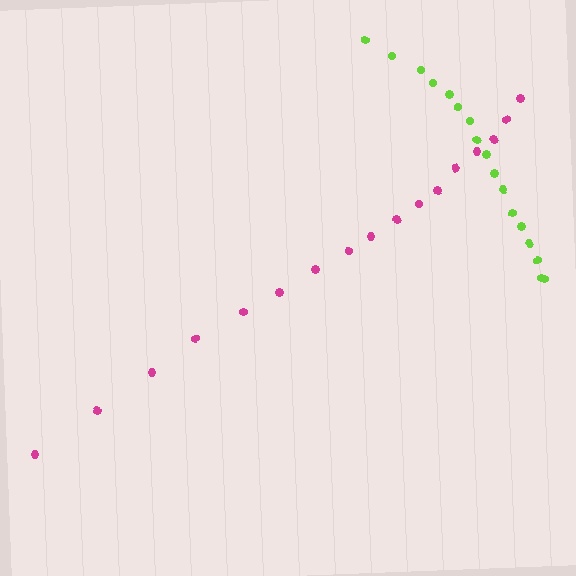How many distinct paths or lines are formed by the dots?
There are 2 distinct paths.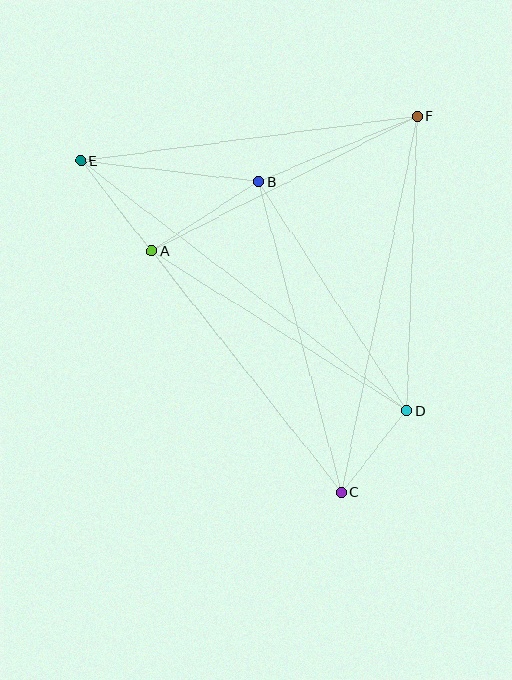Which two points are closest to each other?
Points C and D are closest to each other.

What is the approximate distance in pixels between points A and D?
The distance between A and D is approximately 301 pixels.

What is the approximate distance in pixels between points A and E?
The distance between A and E is approximately 114 pixels.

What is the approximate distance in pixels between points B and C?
The distance between B and C is approximately 321 pixels.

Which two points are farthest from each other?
Points C and E are farthest from each other.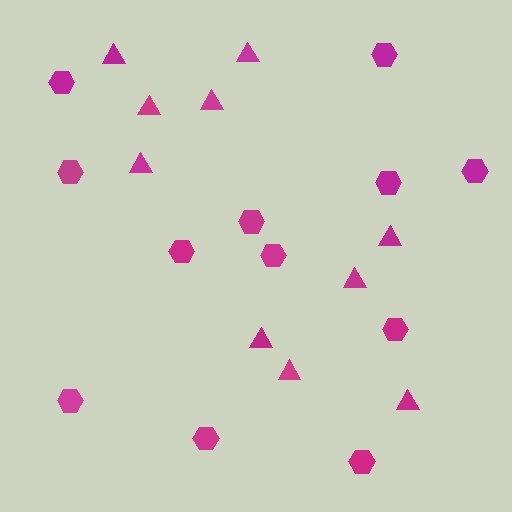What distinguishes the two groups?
There are 2 groups: one group of triangles (10) and one group of hexagons (12).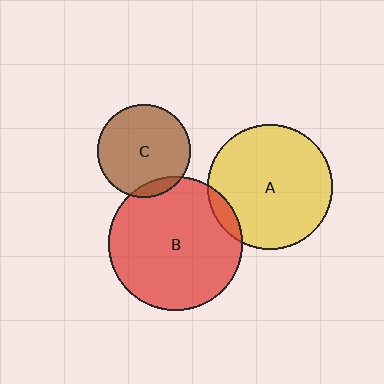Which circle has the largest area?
Circle B (red).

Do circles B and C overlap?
Yes.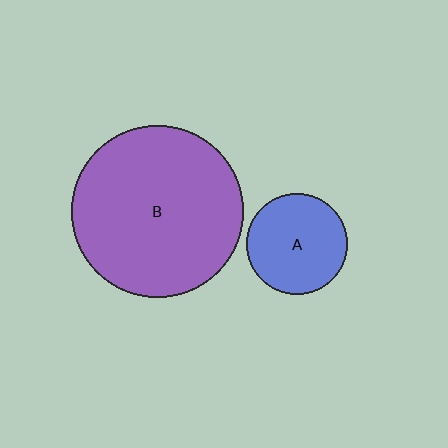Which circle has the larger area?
Circle B (purple).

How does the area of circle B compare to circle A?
Approximately 2.9 times.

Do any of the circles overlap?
No, none of the circles overlap.